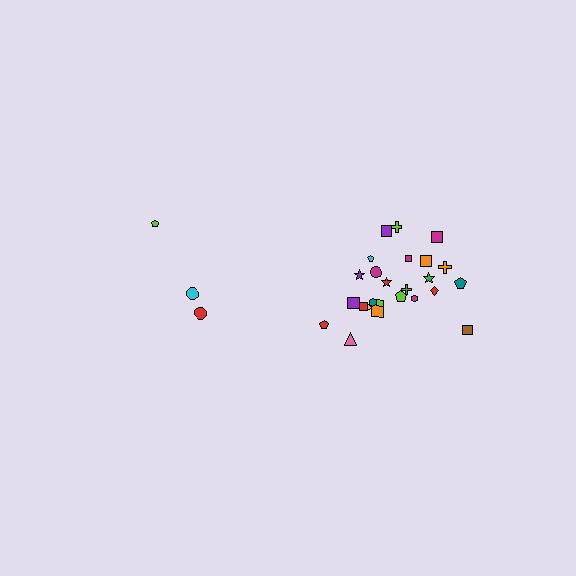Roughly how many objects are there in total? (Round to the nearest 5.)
Roughly 30 objects in total.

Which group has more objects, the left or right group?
The right group.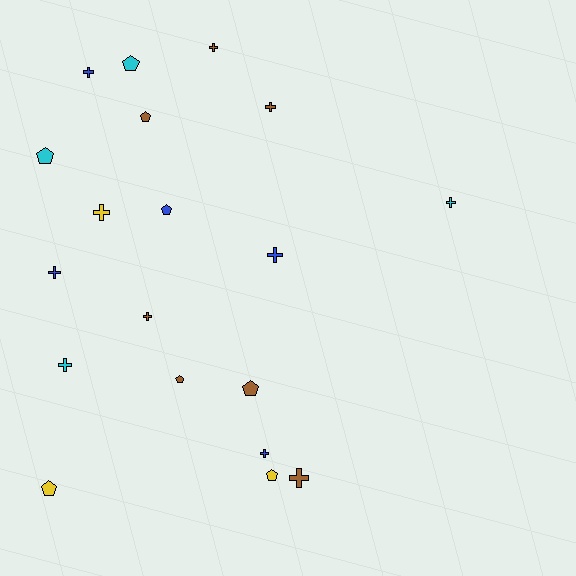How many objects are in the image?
There are 19 objects.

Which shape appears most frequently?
Cross, with 11 objects.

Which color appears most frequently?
Brown, with 7 objects.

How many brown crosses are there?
There are 4 brown crosses.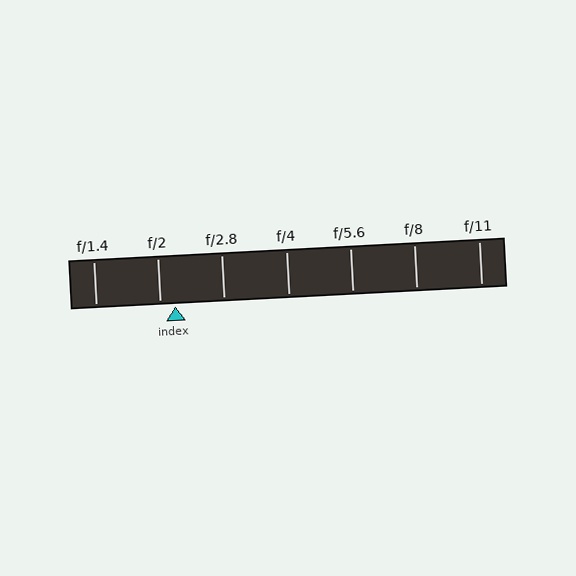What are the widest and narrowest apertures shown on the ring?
The widest aperture shown is f/1.4 and the narrowest is f/11.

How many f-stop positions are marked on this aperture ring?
There are 7 f-stop positions marked.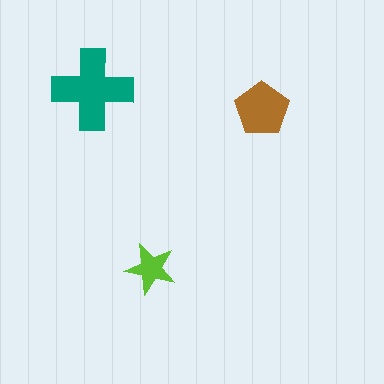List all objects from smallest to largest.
The lime star, the brown pentagon, the teal cross.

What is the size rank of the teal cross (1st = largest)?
1st.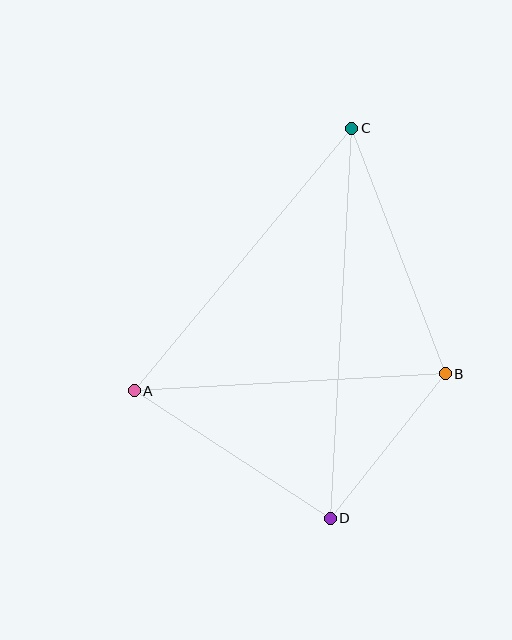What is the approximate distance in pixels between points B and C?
The distance between B and C is approximately 263 pixels.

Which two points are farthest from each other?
Points C and D are farthest from each other.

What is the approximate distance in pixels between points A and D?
The distance between A and D is approximately 234 pixels.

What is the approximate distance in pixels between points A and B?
The distance between A and B is approximately 311 pixels.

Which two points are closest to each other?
Points B and D are closest to each other.